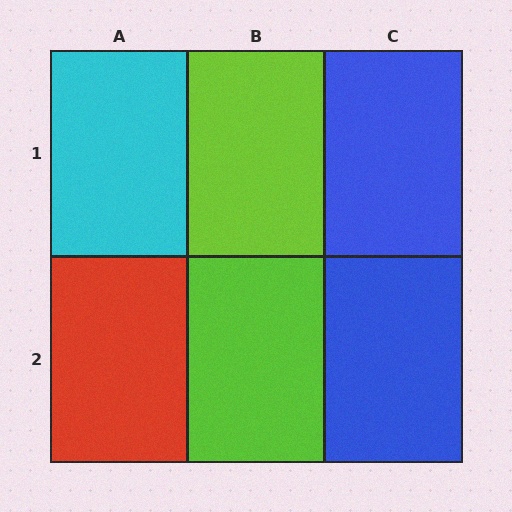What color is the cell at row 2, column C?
Blue.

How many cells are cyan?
1 cell is cyan.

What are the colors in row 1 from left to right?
Cyan, lime, blue.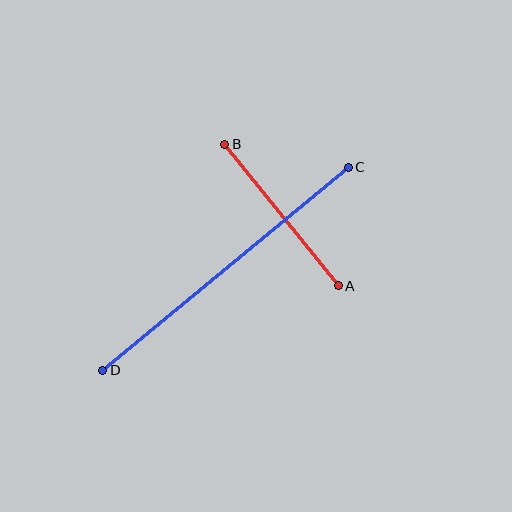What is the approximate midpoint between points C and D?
The midpoint is at approximately (225, 269) pixels.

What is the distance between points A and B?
The distance is approximately 181 pixels.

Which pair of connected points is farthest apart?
Points C and D are farthest apart.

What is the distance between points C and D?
The distance is approximately 318 pixels.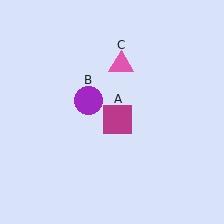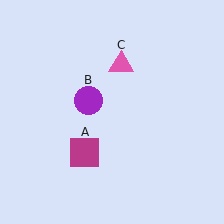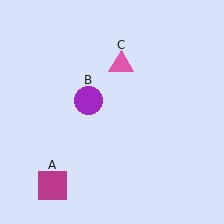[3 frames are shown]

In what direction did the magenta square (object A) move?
The magenta square (object A) moved down and to the left.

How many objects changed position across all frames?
1 object changed position: magenta square (object A).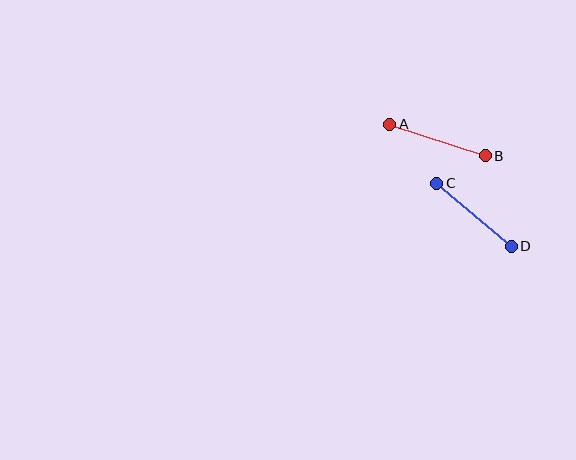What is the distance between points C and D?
The distance is approximately 97 pixels.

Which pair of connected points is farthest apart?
Points A and B are farthest apart.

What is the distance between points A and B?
The distance is approximately 101 pixels.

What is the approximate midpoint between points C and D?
The midpoint is at approximately (474, 215) pixels.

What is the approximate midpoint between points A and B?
The midpoint is at approximately (438, 140) pixels.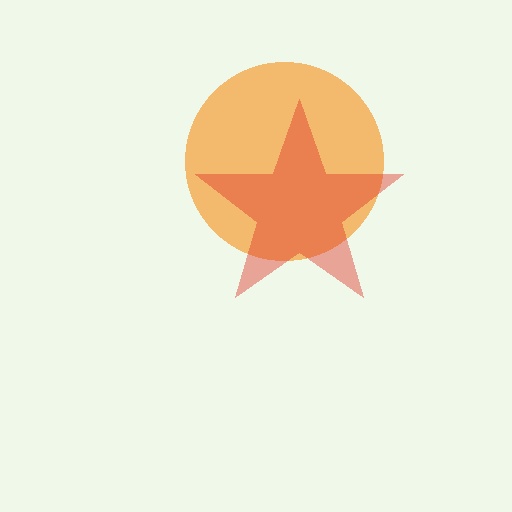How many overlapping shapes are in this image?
There are 2 overlapping shapes in the image.